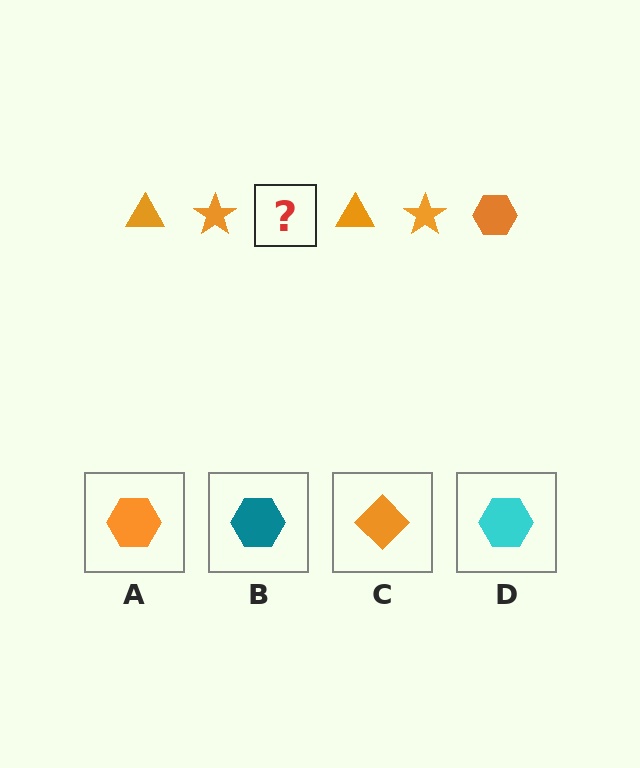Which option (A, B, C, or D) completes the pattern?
A.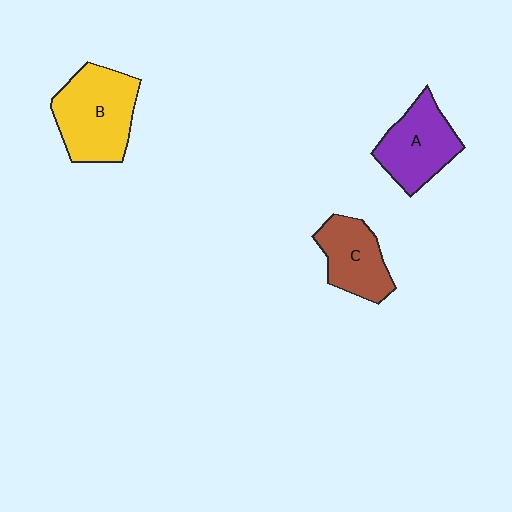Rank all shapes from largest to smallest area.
From largest to smallest: B (yellow), A (purple), C (brown).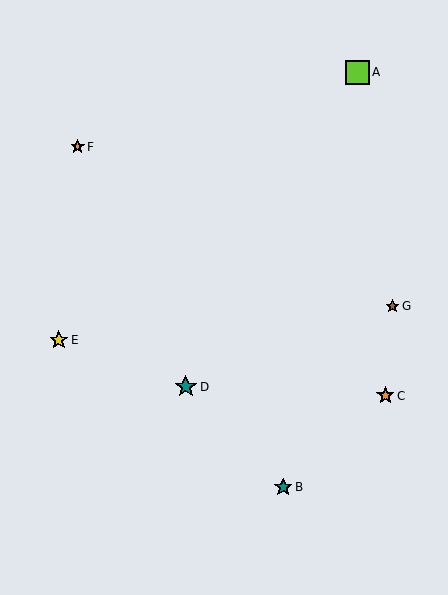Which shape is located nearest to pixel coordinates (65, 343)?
The yellow star (labeled E) at (59, 340) is nearest to that location.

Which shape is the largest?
The lime square (labeled A) is the largest.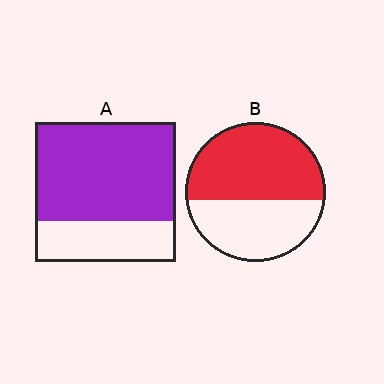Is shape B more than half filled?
Yes.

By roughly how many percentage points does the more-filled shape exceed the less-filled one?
By roughly 15 percentage points (A over B).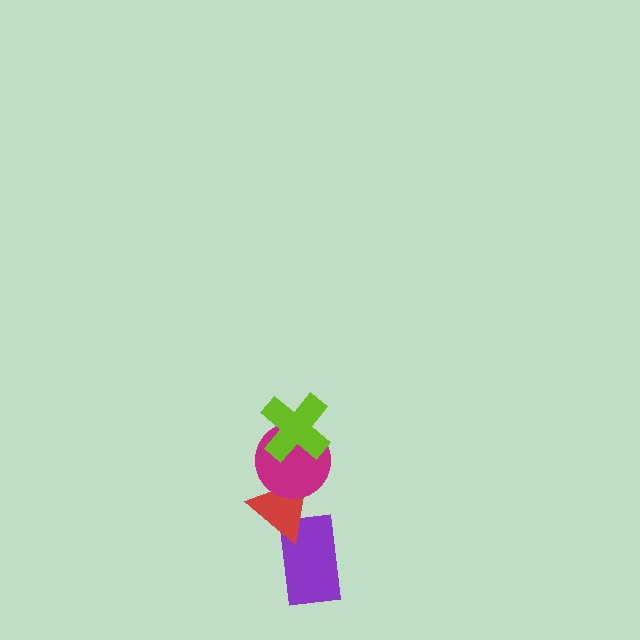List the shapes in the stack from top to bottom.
From top to bottom: the lime cross, the magenta circle, the red triangle, the purple rectangle.